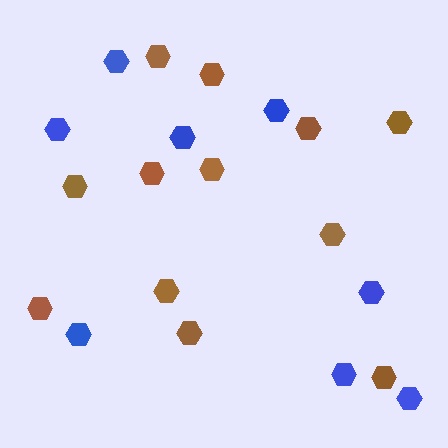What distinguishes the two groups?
There are 2 groups: one group of brown hexagons (12) and one group of blue hexagons (8).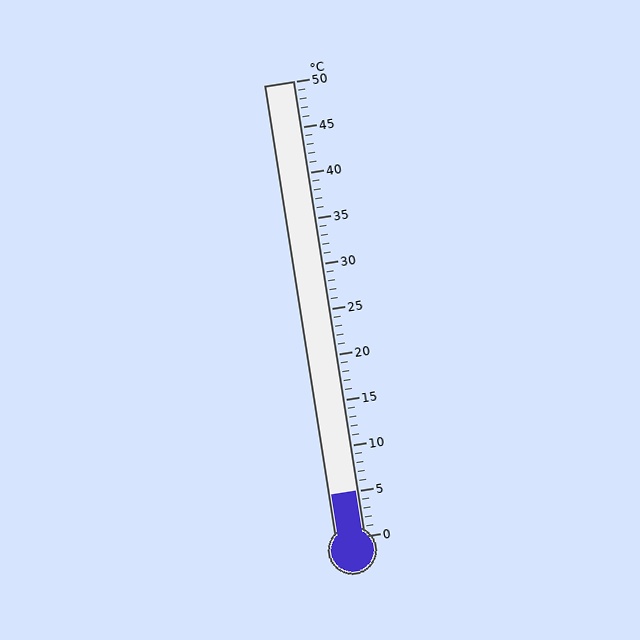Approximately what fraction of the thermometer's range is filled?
The thermometer is filled to approximately 10% of its range.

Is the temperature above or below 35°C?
The temperature is below 35°C.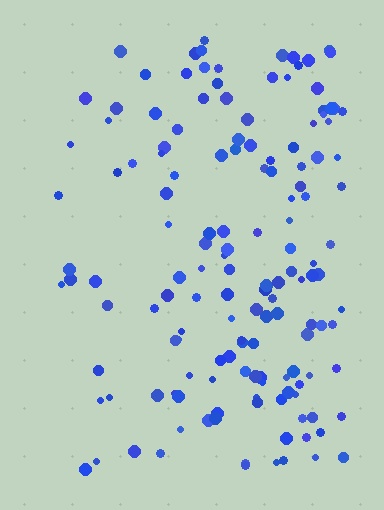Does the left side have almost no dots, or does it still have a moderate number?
Still a moderate number, just noticeably fewer than the right.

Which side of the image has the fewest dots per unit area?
The left.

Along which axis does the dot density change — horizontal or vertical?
Horizontal.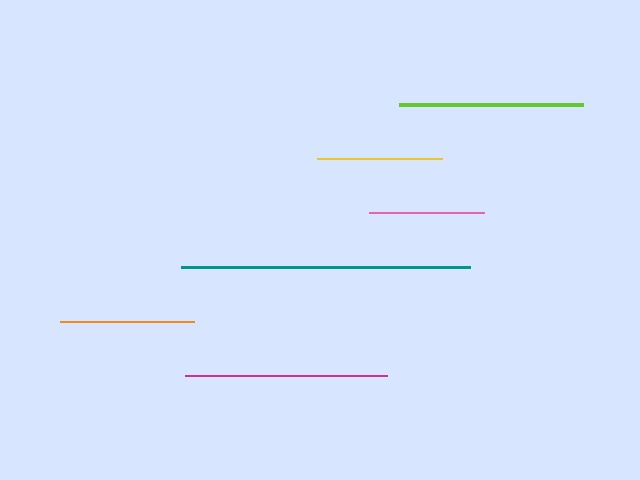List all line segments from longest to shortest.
From longest to shortest: teal, magenta, lime, orange, yellow, pink.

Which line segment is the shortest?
The pink line is the shortest at approximately 116 pixels.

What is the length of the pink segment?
The pink segment is approximately 116 pixels long.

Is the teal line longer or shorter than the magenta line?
The teal line is longer than the magenta line.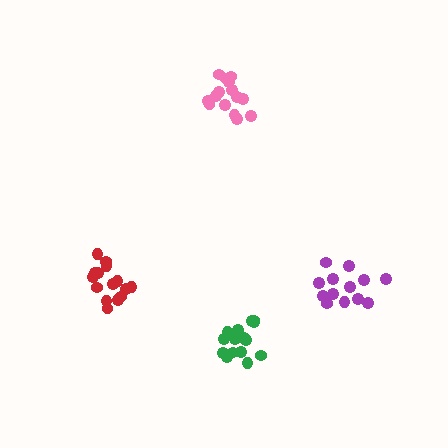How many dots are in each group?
Group 1: 15 dots, Group 2: 15 dots, Group 3: 15 dots, Group 4: 13 dots (58 total).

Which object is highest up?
The pink cluster is topmost.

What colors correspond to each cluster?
The clusters are colored: green, pink, red, purple.